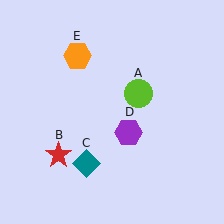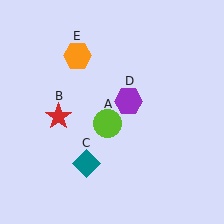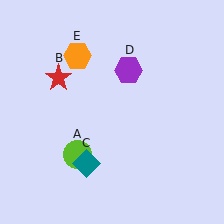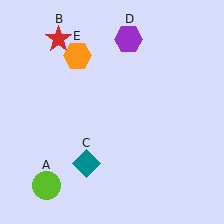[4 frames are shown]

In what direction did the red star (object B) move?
The red star (object B) moved up.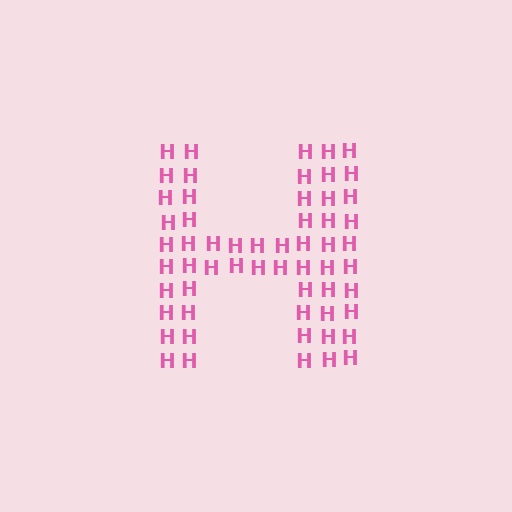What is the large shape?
The large shape is the letter H.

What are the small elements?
The small elements are letter H's.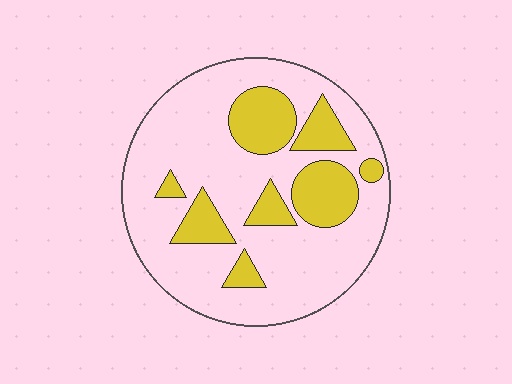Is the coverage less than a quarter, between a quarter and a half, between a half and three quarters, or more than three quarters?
Between a quarter and a half.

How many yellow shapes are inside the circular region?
8.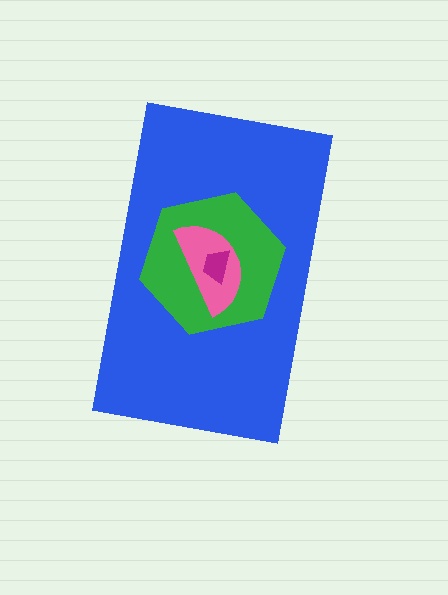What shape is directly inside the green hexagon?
The pink semicircle.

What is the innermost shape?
The magenta trapezoid.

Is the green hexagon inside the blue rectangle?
Yes.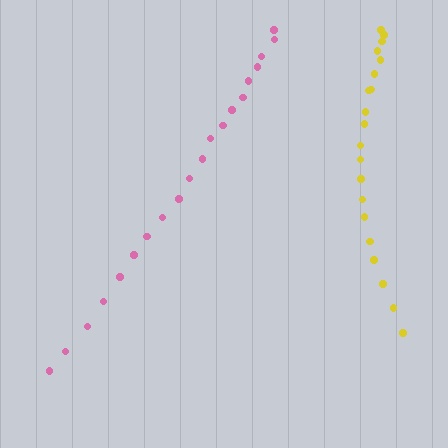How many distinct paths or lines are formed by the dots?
There are 2 distinct paths.